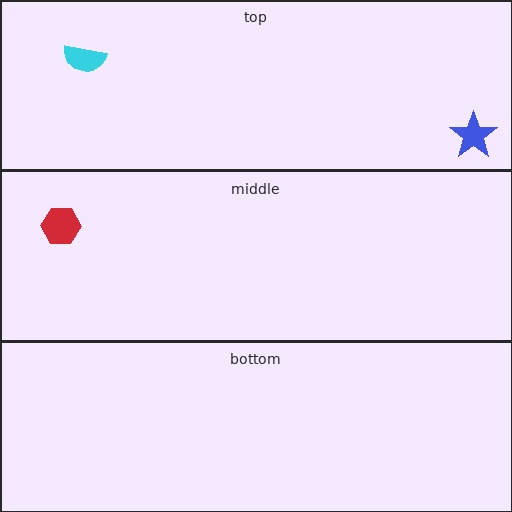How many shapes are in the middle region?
1.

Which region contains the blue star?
The top region.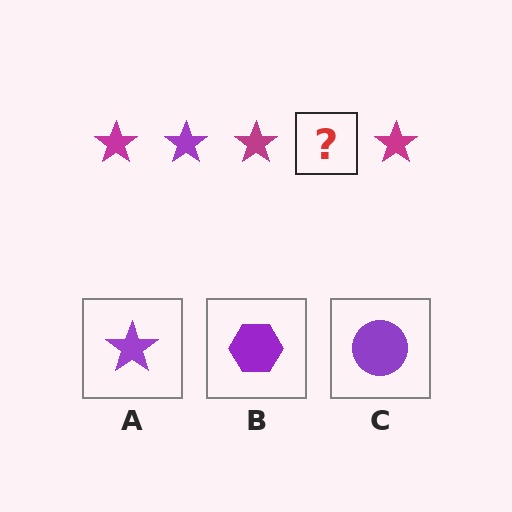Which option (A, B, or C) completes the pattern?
A.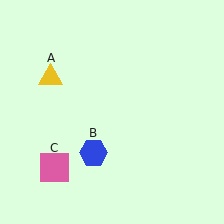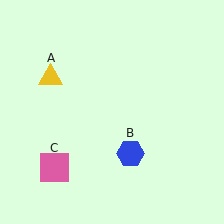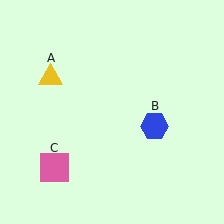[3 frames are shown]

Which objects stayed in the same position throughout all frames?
Yellow triangle (object A) and pink square (object C) remained stationary.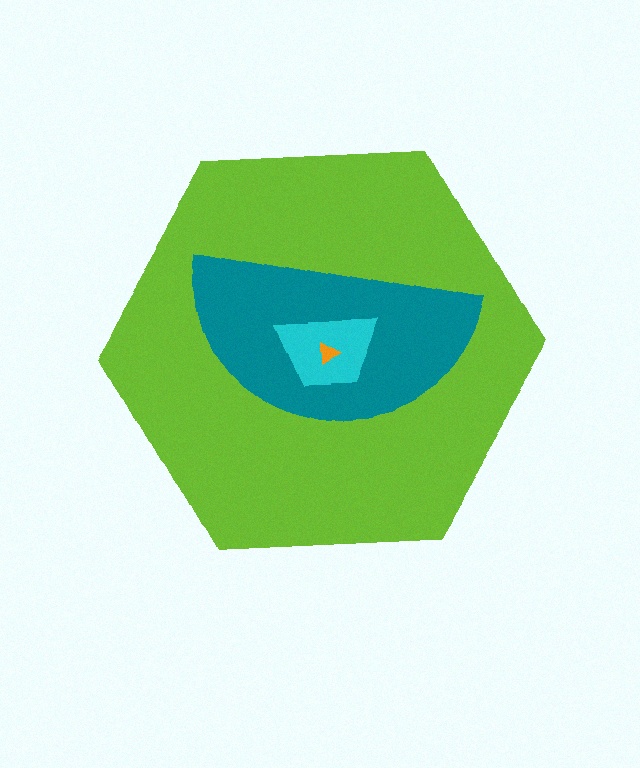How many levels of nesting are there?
4.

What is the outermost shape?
The lime hexagon.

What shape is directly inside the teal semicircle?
The cyan trapezoid.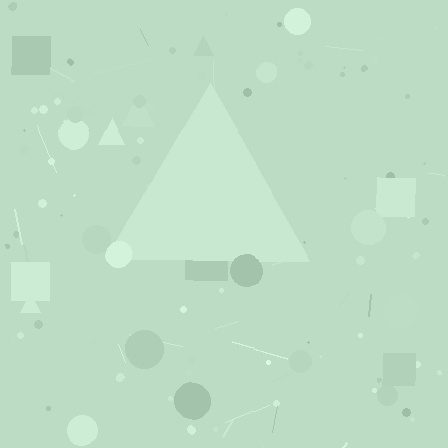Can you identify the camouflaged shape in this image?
The camouflaged shape is a triangle.